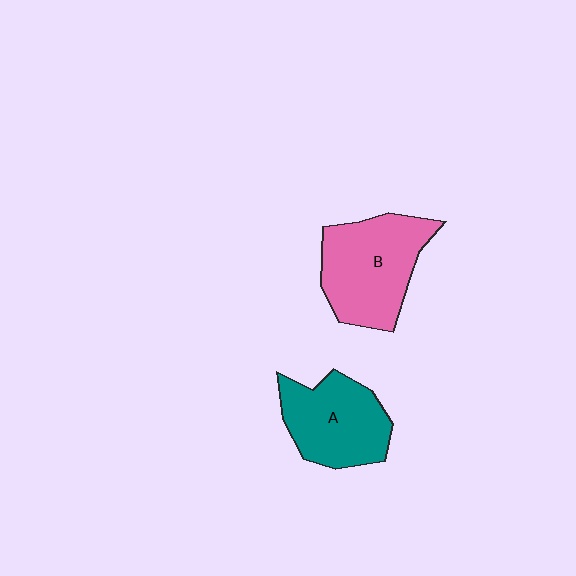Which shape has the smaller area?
Shape A (teal).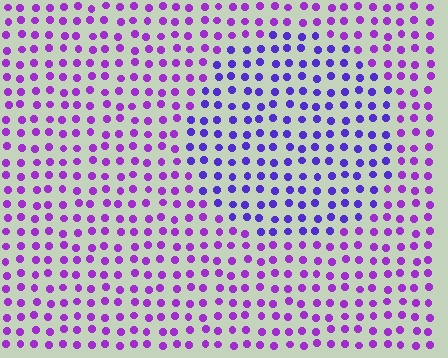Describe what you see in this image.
The image is filled with small purple elements in a uniform arrangement. A circle-shaped region is visible where the elements are tinted to a slightly different hue, forming a subtle color boundary.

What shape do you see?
I see a circle.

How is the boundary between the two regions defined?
The boundary is defined purely by a slight shift in hue (about 31 degrees). Spacing, size, and orientation are identical on both sides.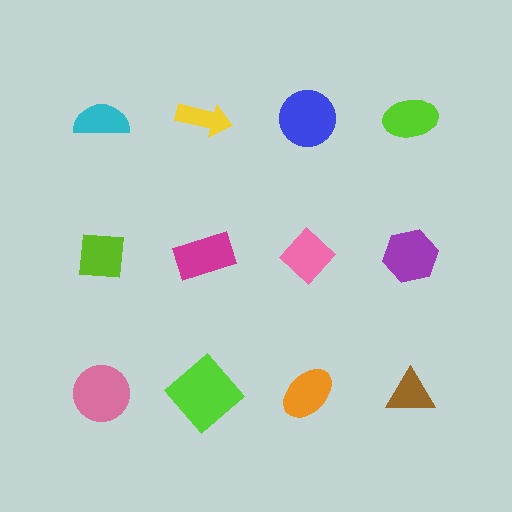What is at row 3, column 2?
A lime diamond.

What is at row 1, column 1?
A cyan semicircle.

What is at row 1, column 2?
A yellow arrow.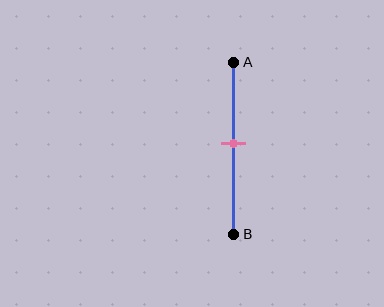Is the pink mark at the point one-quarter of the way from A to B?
No, the mark is at about 45% from A, not at the 25% one-quarter point.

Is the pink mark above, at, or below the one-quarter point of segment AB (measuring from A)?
The pink mark is below the one-quarter point of segment AB.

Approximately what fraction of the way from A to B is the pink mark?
The pink mark is approximately 45% of the way from A to B.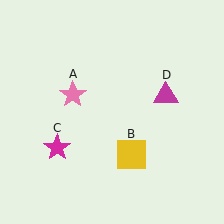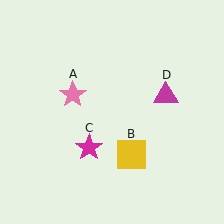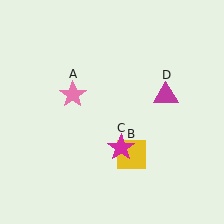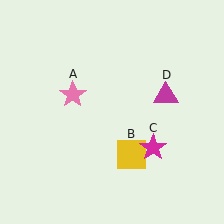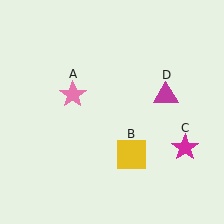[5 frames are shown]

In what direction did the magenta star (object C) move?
The magenta star (object C) moved right.